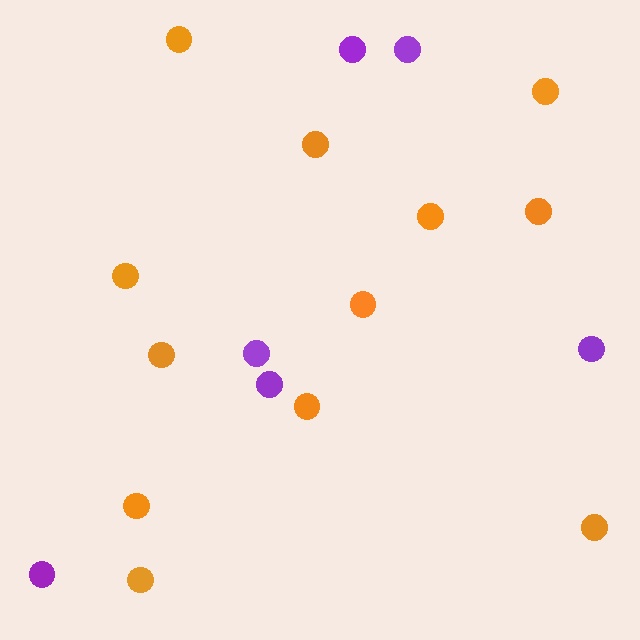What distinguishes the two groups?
There are 2 groups: one group of purple circles (6) and one group of orange circles (12).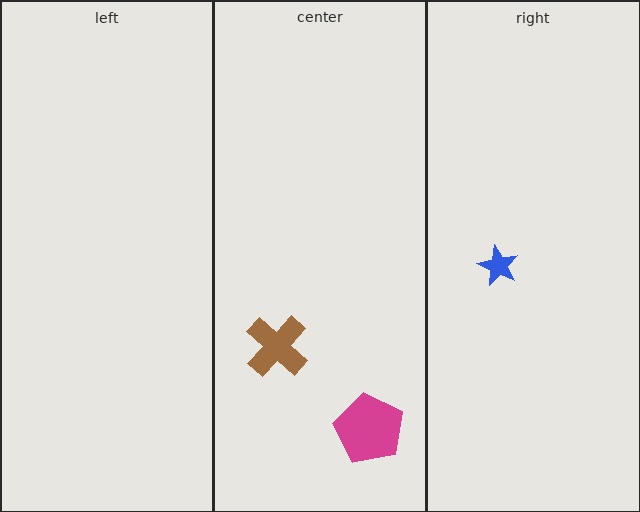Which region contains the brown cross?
The center region.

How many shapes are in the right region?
1.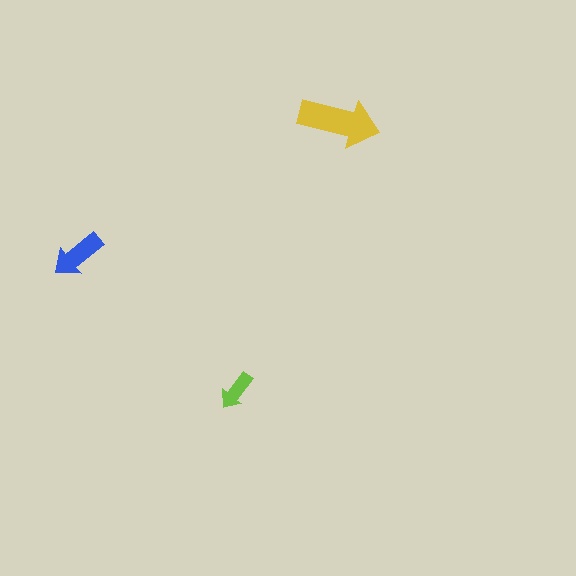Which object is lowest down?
The lime arrow is bottommost.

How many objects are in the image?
There are 3 objects in the image.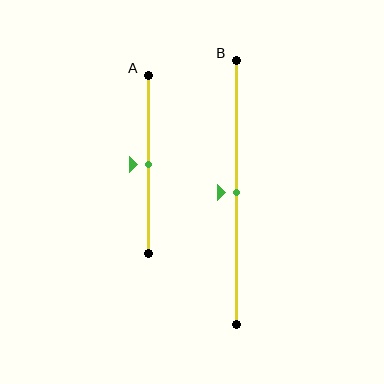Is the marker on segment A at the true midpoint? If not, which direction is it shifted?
Yes, the marker on segment A is at the true midpoint.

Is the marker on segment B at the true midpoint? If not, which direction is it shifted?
Yes, the marker on segment B is at the true midpoint.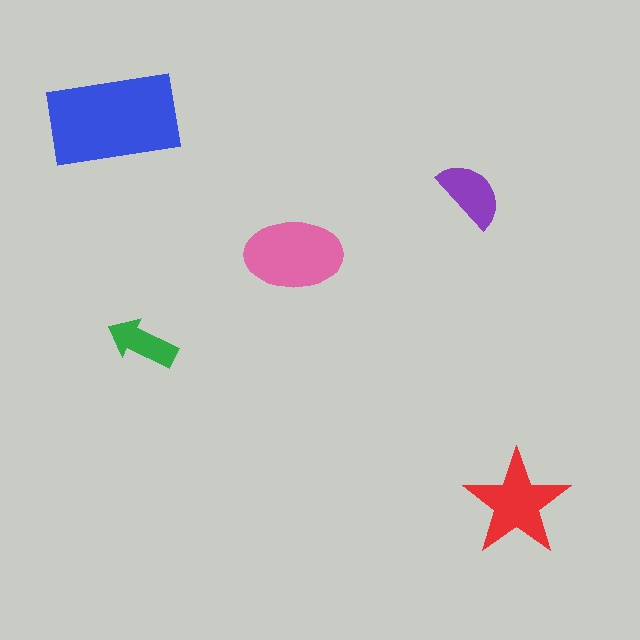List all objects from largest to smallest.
The blue rectangle, the pink ellipse, the red star, the purple semicircle, the green arrow.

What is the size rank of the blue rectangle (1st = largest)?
1st.